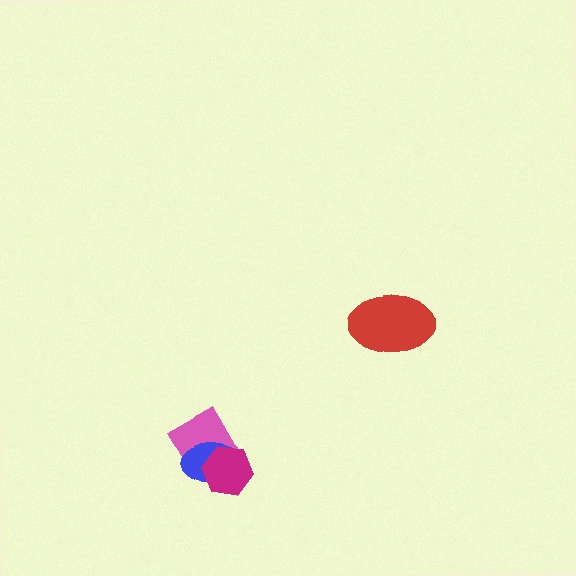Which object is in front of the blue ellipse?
The magenta hexagon is in front of the blue ellipse.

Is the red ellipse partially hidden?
No, no other shape covers it.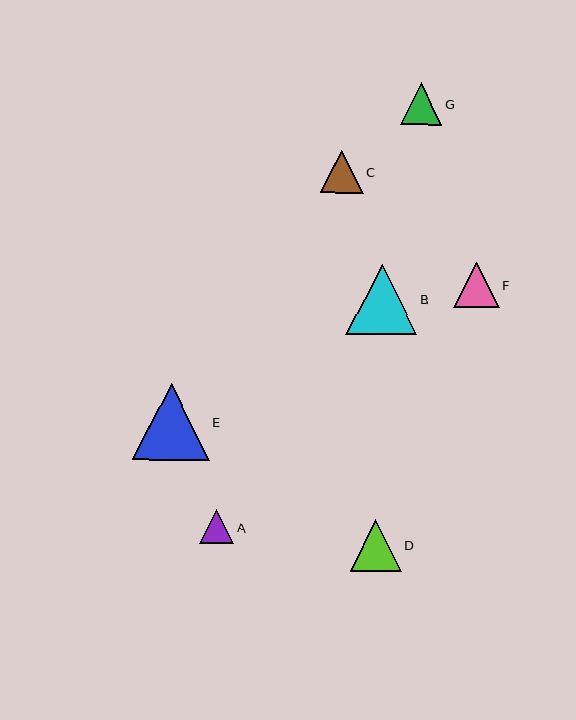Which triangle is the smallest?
Triangle A is the smallest with a size of approximately 34 pixels.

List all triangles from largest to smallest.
From largest to smallest: E, B, D, F, C, G, A.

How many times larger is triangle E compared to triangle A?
Triangle E is approximately 2.3 times the size of triangle A.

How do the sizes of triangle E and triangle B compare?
Triangle E and triangle B are approximately the same size.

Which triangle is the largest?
Triangle E is the largest with a size of approximately 77 pixels.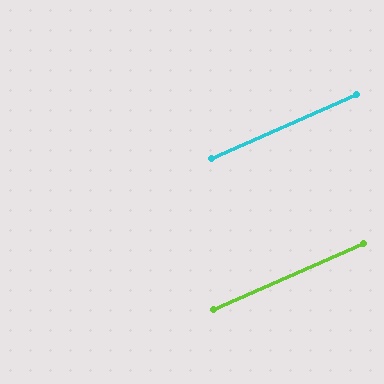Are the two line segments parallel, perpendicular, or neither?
Parallel — their directions differ by only 0.1°.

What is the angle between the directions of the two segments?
Approximately 0 degrees.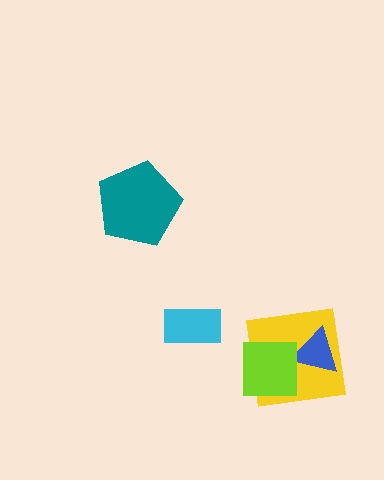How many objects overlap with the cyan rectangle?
0 objects overlap with the cyan rectangle.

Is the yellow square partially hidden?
Yes, it is partially covered by another shape.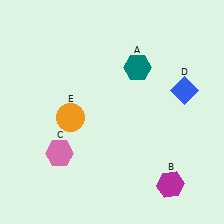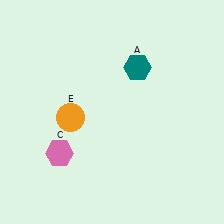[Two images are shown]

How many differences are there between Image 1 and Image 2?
There are 2 differences between the two images.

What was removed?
The blue diamond (D), the magenta hexagon (B) were removed in Image 2.